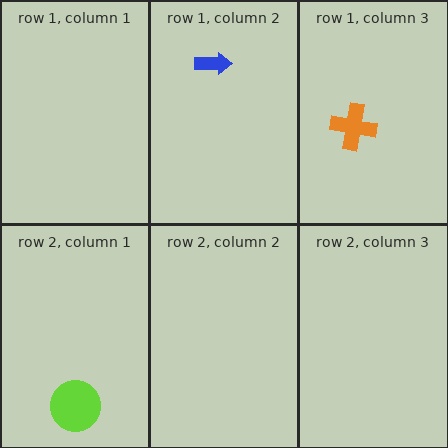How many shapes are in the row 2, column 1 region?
1.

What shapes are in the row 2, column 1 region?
The lime circle.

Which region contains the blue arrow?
The row 1, column 2 region.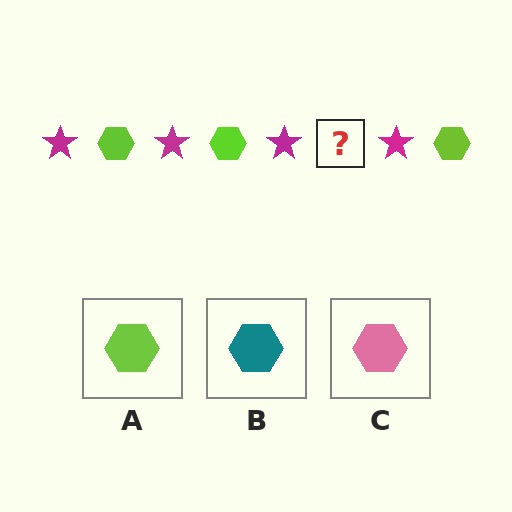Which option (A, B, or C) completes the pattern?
A.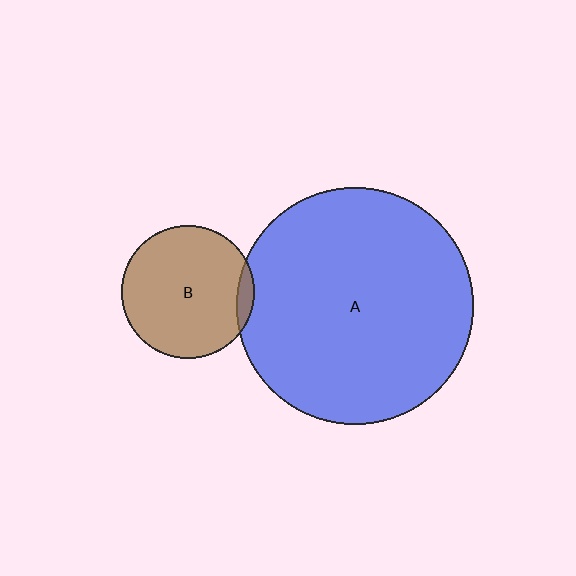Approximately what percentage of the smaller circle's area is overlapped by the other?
Approximately 5%.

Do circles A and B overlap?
Yes.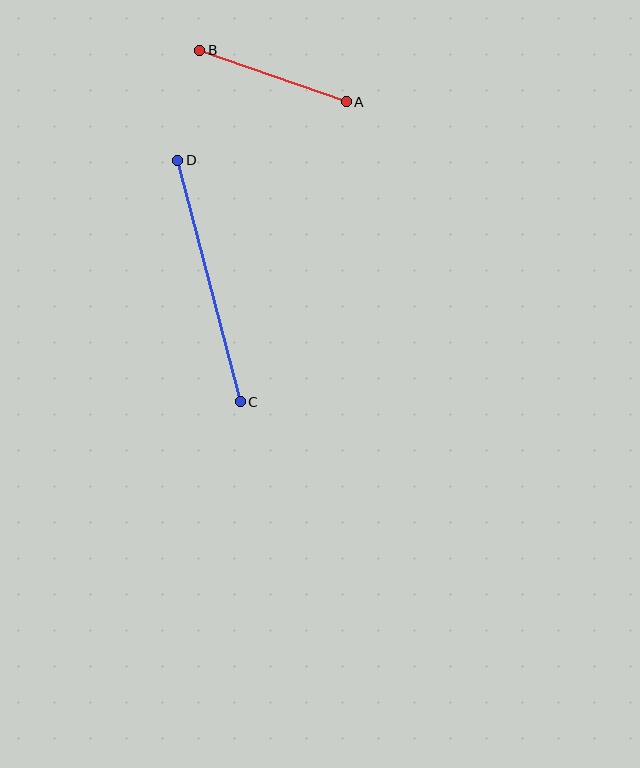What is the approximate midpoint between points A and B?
The midpoint is at approximately (273, 76) pixels.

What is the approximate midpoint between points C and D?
The midpoint is at approximately (209, 281) pixels.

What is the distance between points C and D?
The distance is approximately 249 pixels.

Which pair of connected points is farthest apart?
Points C and D are farthest apart.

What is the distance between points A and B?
The distance is approximately 155 pixels.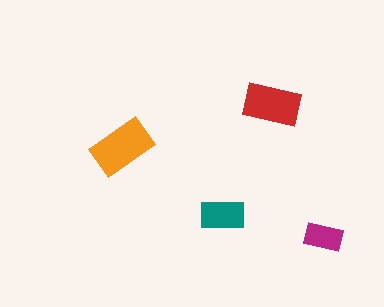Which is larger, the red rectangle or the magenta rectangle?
The red one.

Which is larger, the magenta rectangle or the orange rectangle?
The orange one.